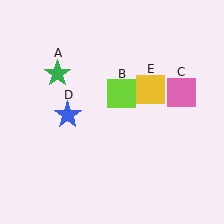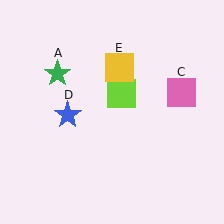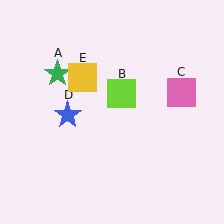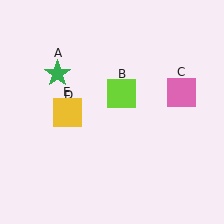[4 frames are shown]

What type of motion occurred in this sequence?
The yellow square (object E) rotated counterclockwise around the center of the scene.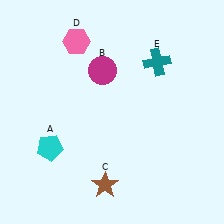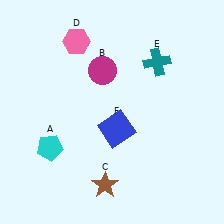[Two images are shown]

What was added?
A blue square (F) was added in Image 2.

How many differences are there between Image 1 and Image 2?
There is 1 difference between the two images.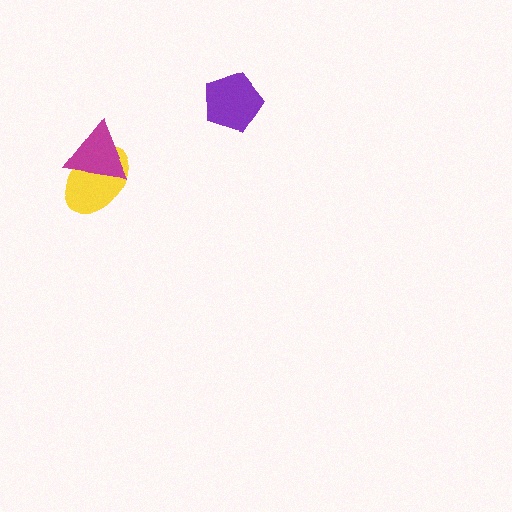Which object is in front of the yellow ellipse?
The magenta triangle is in front of the yellow ellipse.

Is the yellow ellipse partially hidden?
Yes, it is partially covered by another shape.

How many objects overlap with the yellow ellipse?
1 object overlaps with the yellow ellipse.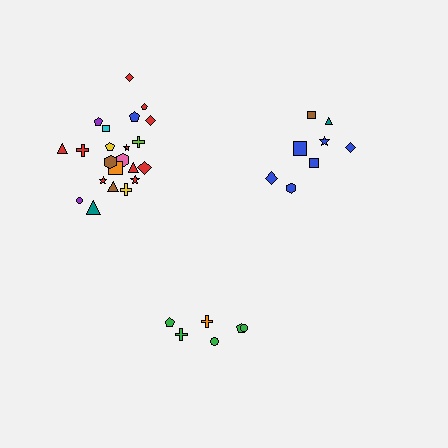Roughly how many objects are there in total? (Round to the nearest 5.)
Roughly 35 objects in total.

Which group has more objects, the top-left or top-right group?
The top-left group.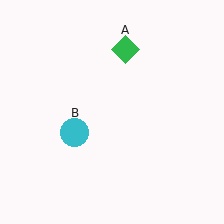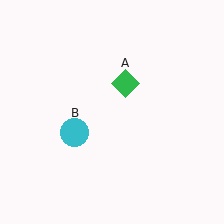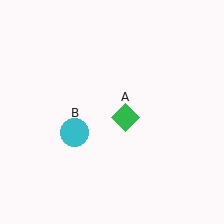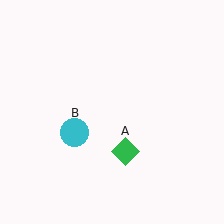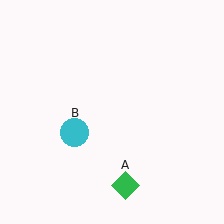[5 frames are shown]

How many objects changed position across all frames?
1 object changed position: green diamond (object A).